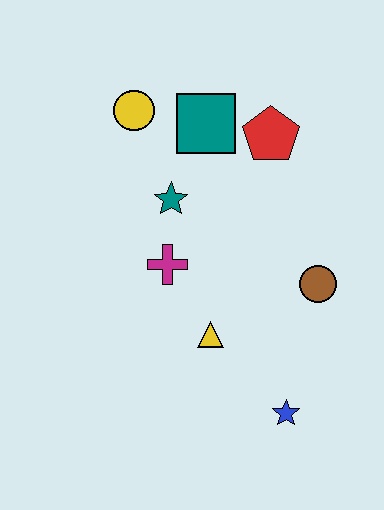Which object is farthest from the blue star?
The yellow circle is farthest from the blue star.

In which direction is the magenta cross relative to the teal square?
The magenta cross is below the teal square.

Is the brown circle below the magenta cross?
Yes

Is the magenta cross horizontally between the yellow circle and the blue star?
Yes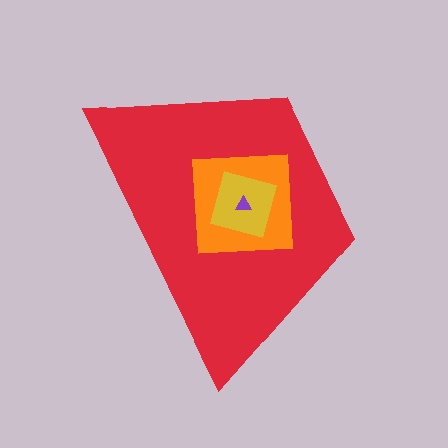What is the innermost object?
The purple triangle.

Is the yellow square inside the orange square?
Yes.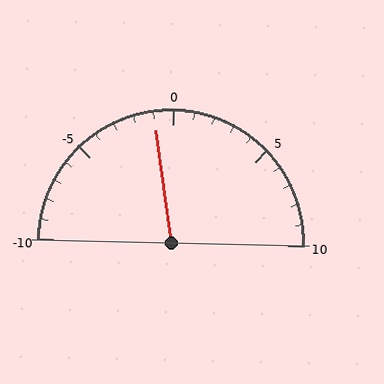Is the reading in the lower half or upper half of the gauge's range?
The reading is in the lower half of the range (-10 to 10).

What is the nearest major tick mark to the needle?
The nearest major tick mark is 0.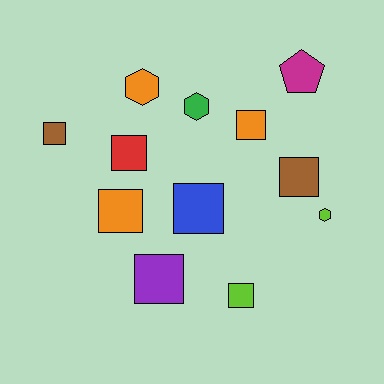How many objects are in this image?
There are 12 objects.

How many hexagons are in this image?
There are 3 hexagons.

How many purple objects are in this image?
There is 1 purple object.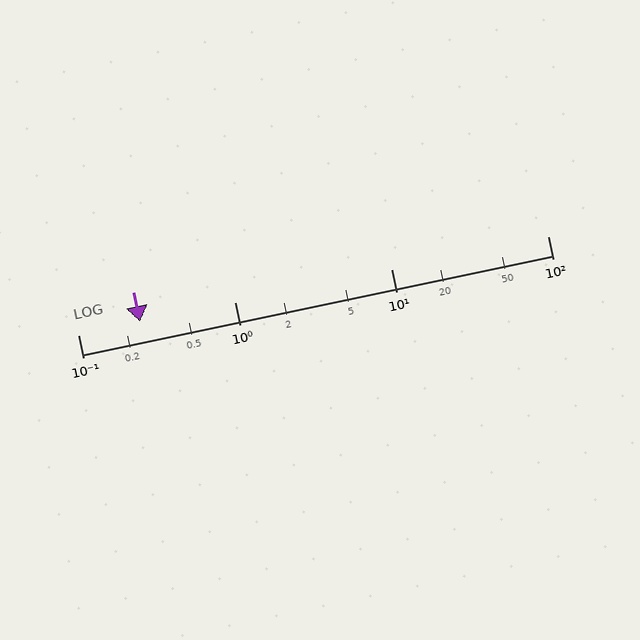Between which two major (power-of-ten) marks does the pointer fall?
The pointer is between 0.1 and 1.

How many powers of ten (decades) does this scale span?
The scale spans 3 decades, from 0.1 to 100.